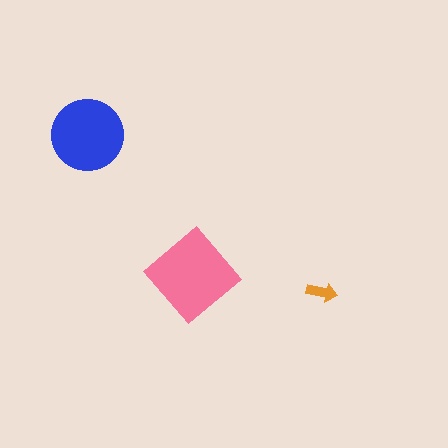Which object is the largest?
The pink diamond.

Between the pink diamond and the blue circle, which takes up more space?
The pink diamond.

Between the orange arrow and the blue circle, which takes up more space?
The blue circle.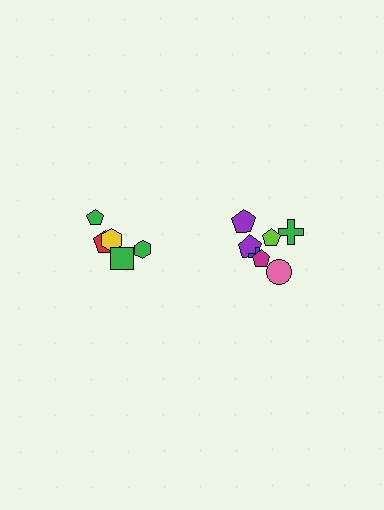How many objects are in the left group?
There are 5 objects.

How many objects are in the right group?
There are 7 objects.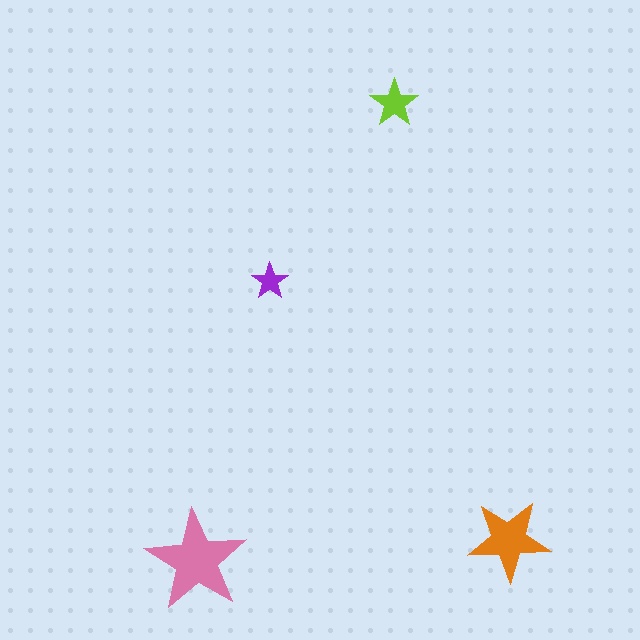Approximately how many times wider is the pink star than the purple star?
About 2.5 times wider.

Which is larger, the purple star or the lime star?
The lime one.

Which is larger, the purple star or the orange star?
The orange one.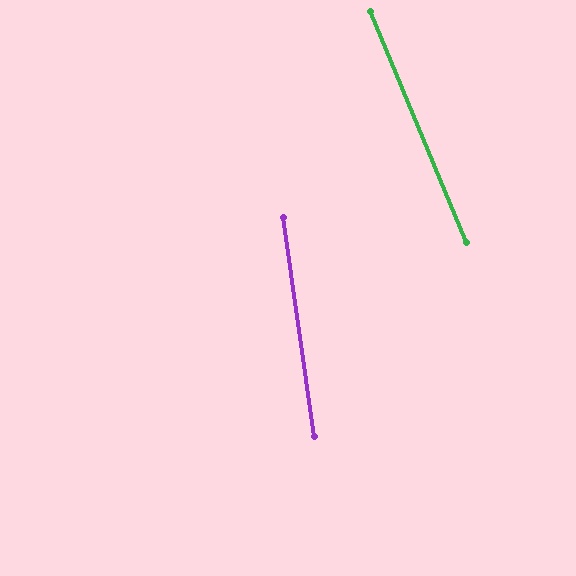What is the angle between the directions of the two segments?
Approximately 15 degrees.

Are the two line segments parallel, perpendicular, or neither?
Neither parallel nor perpendicular — they differ by about 15°.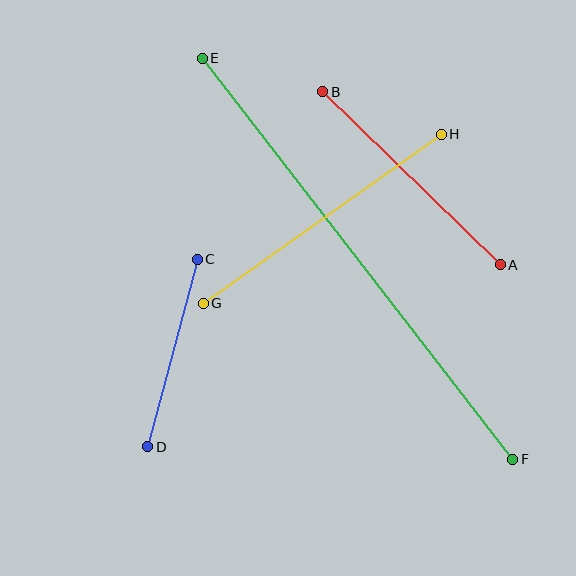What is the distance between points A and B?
The distance is approximately 248 pixels.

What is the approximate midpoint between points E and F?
The midpoint is at approximately (358, 259) pixels.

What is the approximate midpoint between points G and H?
The midpoint is at approximately (322, 219) pixels.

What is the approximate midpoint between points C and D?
The midpoint is at approximately (173, 353) pixels.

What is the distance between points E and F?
The distance is approximately 507 pixels.